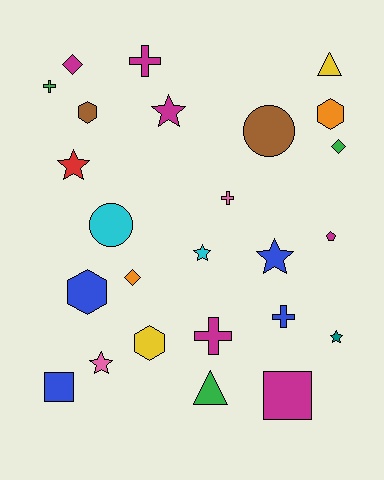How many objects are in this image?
There are 25 objects.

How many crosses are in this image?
There are 5 crosses.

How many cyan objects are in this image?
There are 2 cyan objects.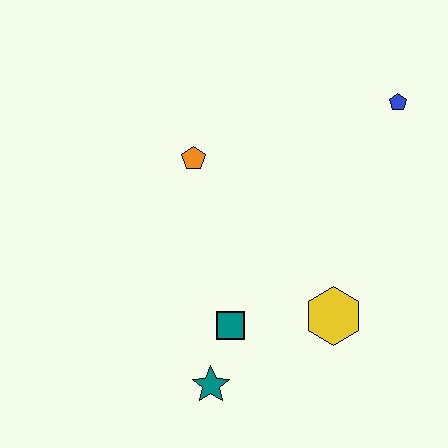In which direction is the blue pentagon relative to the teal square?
The blue pentagon is above the teal square.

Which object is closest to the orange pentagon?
The teal square is closest to the orange pentagon.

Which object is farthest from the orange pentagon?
The teal star is farthest from the orange pentagon.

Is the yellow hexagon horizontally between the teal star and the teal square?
No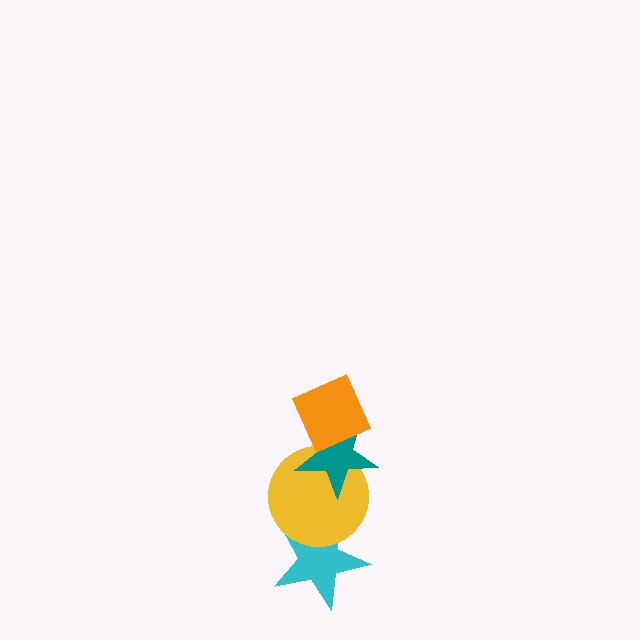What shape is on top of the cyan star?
The yellow circle is on top of the cyan star.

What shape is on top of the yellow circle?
The teal star is on top of the yellow circle.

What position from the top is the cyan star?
The cyan star is 4th from the top.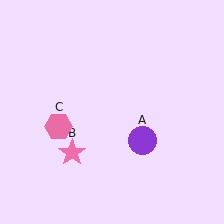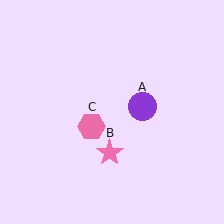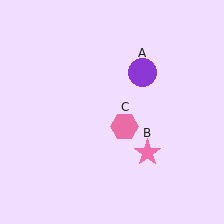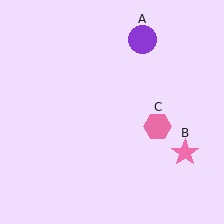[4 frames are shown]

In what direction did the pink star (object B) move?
The pink star (object B) moved right.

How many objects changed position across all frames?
3 objects changed position: purple circle (object A), pink star (object B), pink hexagon (object C).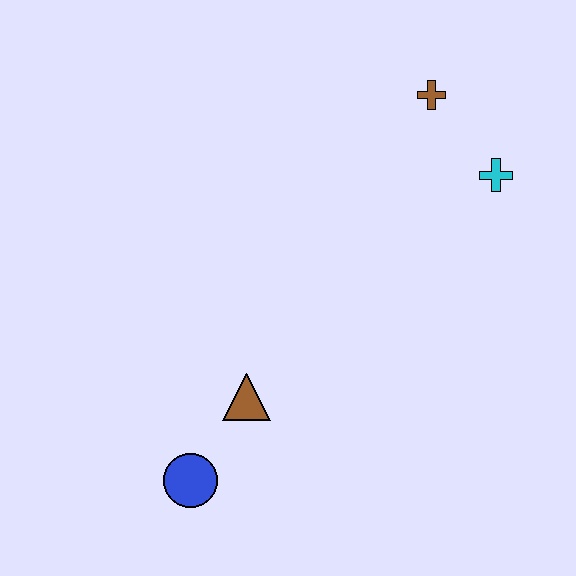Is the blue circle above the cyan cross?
No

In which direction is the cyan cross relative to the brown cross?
The cyan cross is below the brown cross.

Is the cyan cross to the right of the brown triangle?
Yes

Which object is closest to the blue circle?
The brown triangle is closest to the blue circle.